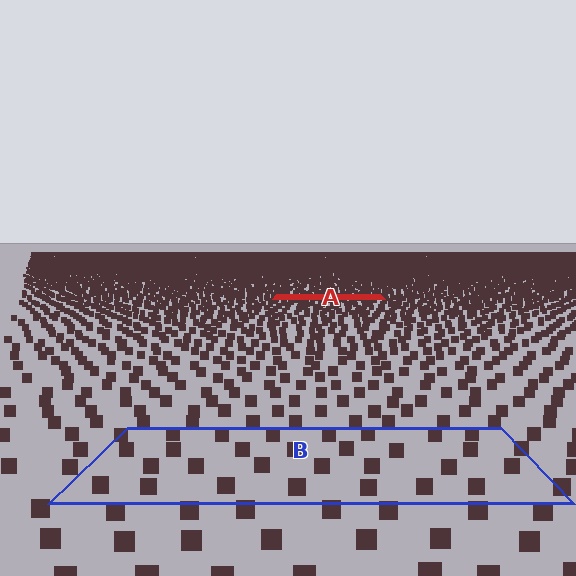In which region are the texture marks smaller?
The texture marks are smaller in region A, because it is farther away.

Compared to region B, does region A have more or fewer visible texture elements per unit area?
Region A has more texture elements per unit area — they are packed more densely because it is farther away.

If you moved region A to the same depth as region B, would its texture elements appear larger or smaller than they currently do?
They would appear larger. At a closer depth, the same texture elements are projected at a bigger on-screen size.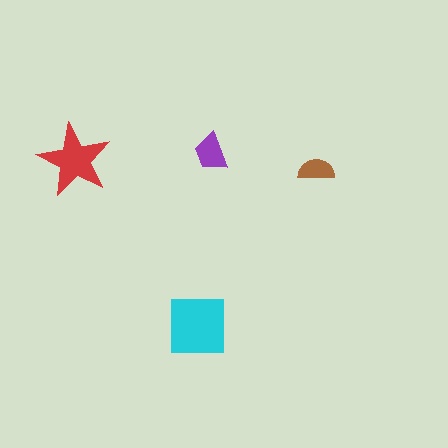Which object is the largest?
The cyan square.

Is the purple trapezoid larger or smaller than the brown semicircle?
Larger.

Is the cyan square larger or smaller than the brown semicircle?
Larger.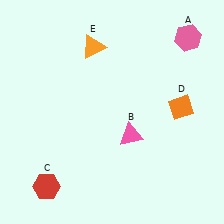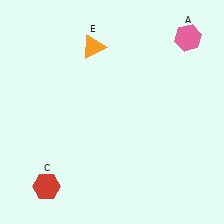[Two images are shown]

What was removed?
The pink triangle (B), the orange diamond (D) were removed in Image 2.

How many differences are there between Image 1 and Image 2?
There are 2 differences between the two images.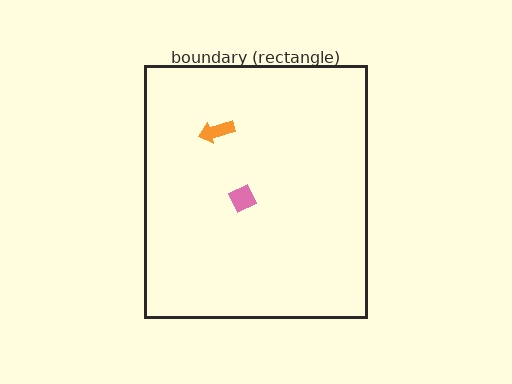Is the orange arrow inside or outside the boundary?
Inside.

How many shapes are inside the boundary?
2 inside, 0 outside.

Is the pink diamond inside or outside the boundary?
Inside.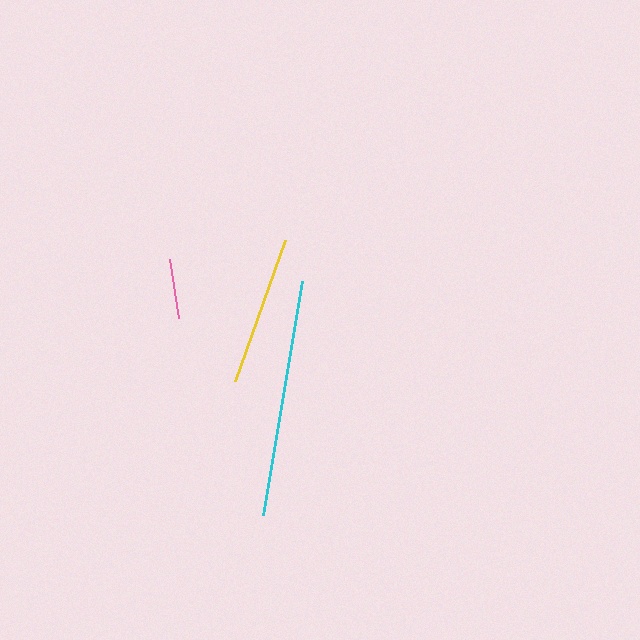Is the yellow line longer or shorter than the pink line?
The yellow line is longer than the pink line.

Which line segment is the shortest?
The pink line is the shortest at approximately 60 pixels.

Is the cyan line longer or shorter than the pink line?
The cyan line is longer than the pink line.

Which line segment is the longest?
The cyan line is the longest at approximately 238 pixels.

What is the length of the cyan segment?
The cyan segment is approximately 238 pixels long.